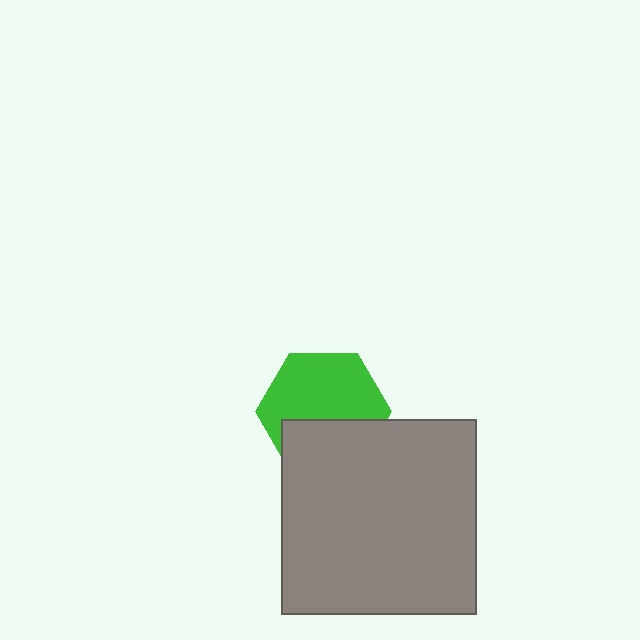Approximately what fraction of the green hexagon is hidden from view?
Roughly 39% of the green hexagon is hidden behind the gray square.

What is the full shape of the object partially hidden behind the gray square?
The partially hidden object is a green hexagon.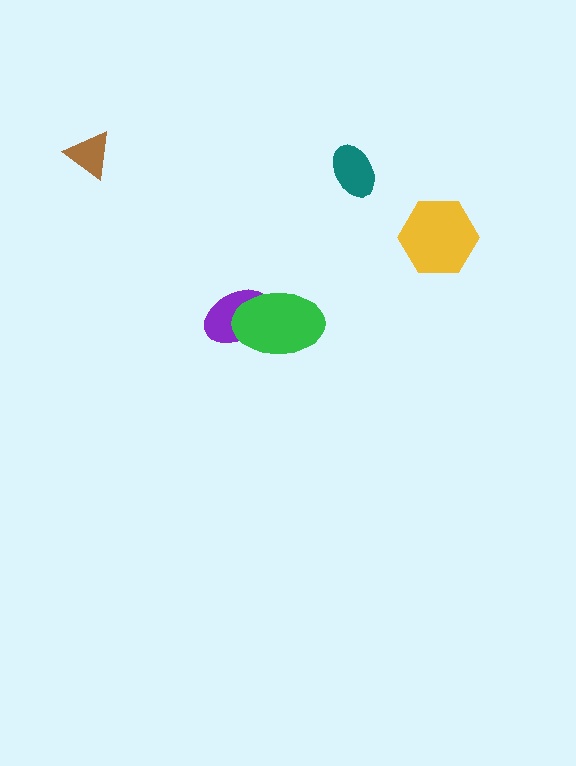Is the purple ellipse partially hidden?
Yes, it is partially covered by another shape.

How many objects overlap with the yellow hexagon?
0 objects overlap with the yellow hexagon.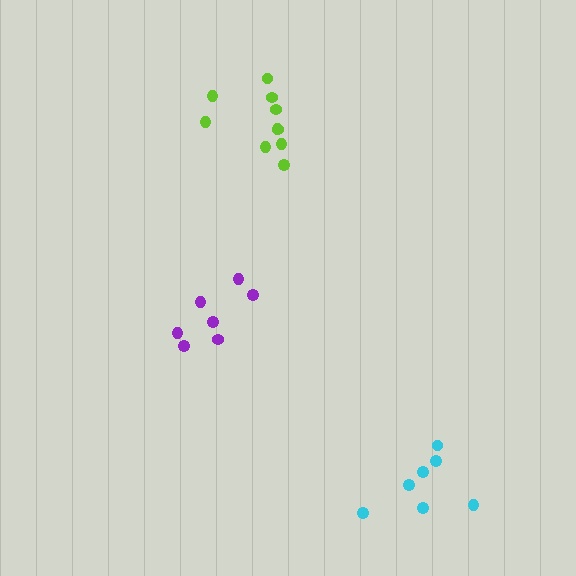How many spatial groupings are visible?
There are 3 spatial groupings.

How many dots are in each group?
Group 1: 7 dots, Group 2: 10 dots, Group 3: 7 dots (24 total).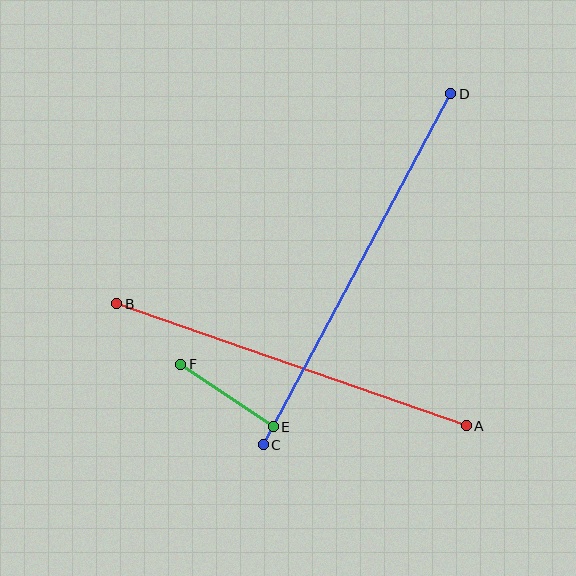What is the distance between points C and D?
The distance is approximately 398 pixels.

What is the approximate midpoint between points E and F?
The midpoint is at approximately (227, 396) pixels.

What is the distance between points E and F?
The distance is approximately 111 pixels.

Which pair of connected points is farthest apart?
Points C and D are farthest apart.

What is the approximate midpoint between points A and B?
The midpoint is at approximately (292, 365) pixels.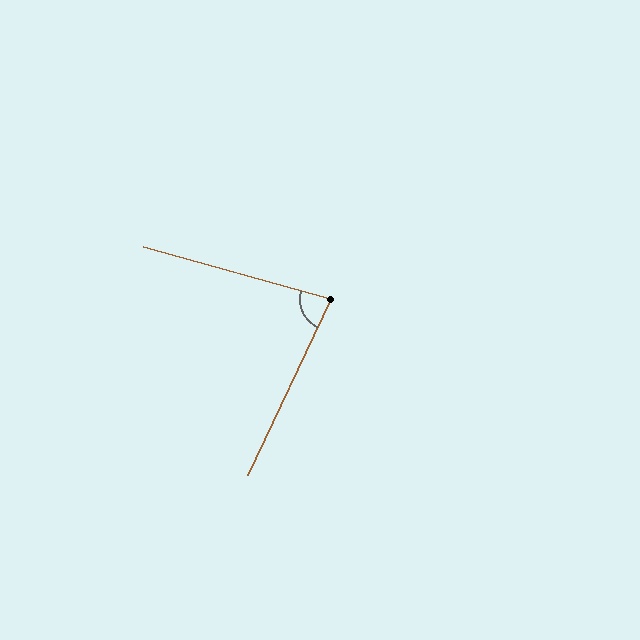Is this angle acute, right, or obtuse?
It is acute.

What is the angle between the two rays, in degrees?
Approximately 80 degrees.